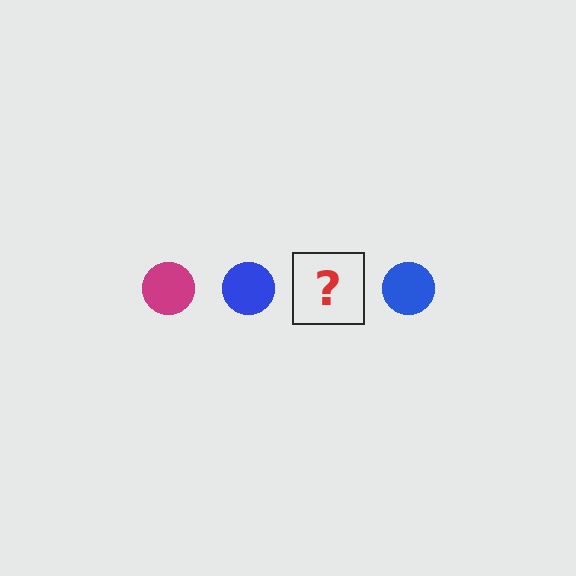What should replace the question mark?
The question mark should be replaced with a magenta circle.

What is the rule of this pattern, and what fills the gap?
The rule is that the pattern cycles through magenta, blue circles. The gap should be filled with a magenta circle.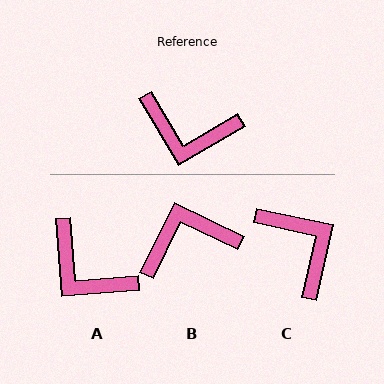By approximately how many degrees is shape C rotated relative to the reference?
Approximately 137 degrees counter-clockwise.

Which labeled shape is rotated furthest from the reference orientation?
B, about 147 degrees away.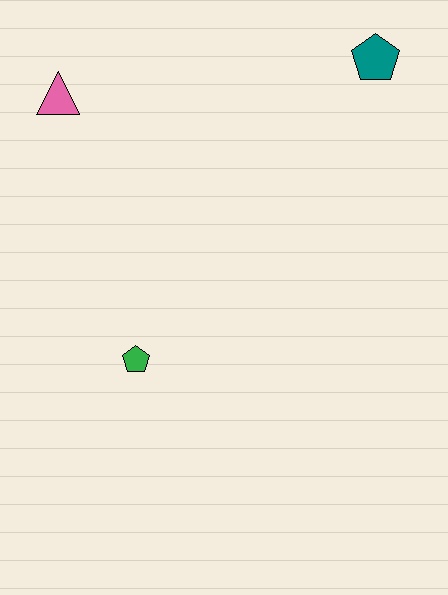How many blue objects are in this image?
There are no blue objects.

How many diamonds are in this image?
There are no diamonds.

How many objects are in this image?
There are 3 objects.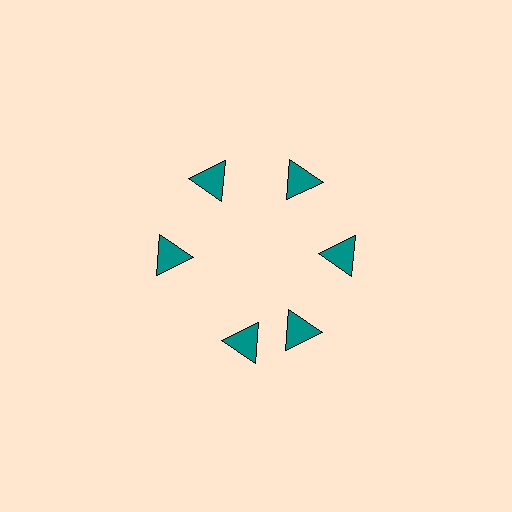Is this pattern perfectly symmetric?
No. The 6 teal triangles are arranged in a ring, but one element near the 7 o'clock position is rotated out of alignment along the ring, breaking the 6-fold rotational symmetry.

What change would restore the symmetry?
The symmetry would be restored by rotating it back into even spacing with its neighbors so that all 6 triangles sit at equal angles and equal distance from the center.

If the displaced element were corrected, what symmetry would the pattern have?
It would have 6-fold rotational symmetry — the pattern would map onto itself every 60 degrees.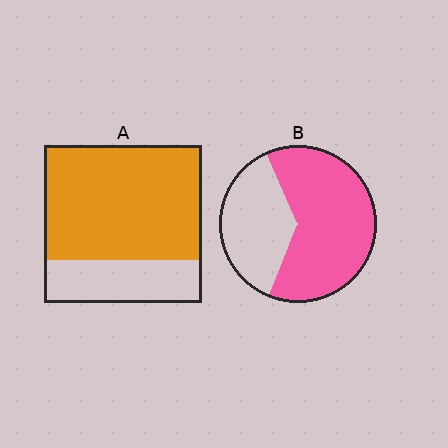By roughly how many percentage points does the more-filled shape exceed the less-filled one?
By roughly 10 percentage points (A over B).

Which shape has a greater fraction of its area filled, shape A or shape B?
Shape A.